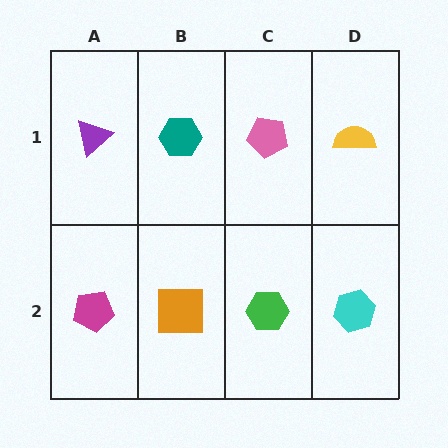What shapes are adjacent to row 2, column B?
A teal hexagon (row 1, column B), a magenta pentagon (row 2, column A), a green hexagon (row 2, column C).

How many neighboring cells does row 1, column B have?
3.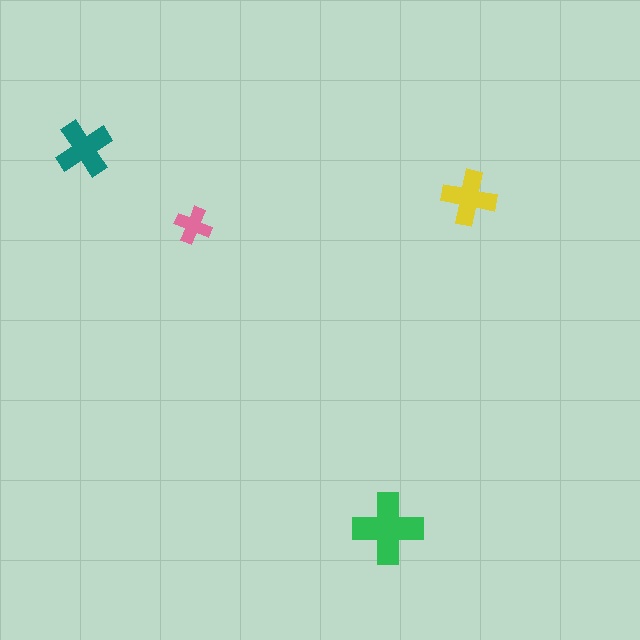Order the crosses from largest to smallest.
the green one, the teal one, the yellow one, the pink one.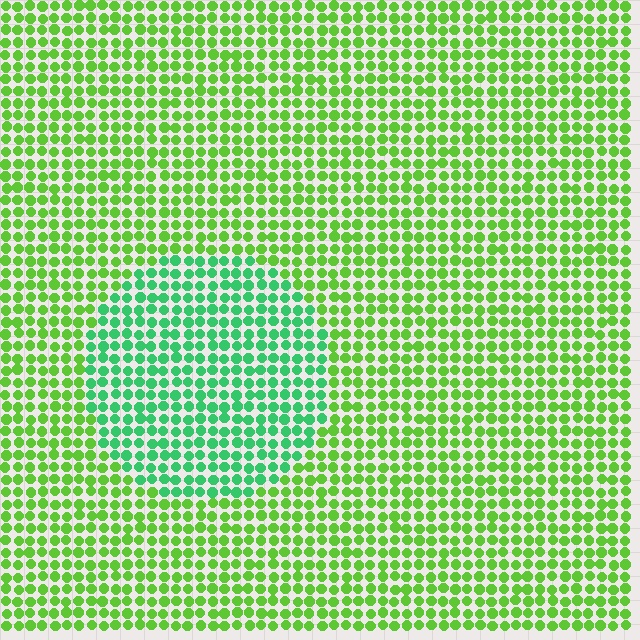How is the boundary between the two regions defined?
The boundary is defined purely by a slight shift in hue (about 39 degrees). Spacing, size, and orientation are identical on both sides.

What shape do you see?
I see a circle.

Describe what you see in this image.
The image is filled with small lime elements in a uniform arrangement. A circle-shaped region is visible where the elements are tinted to a slightly different hue, forming a subtle color boundary.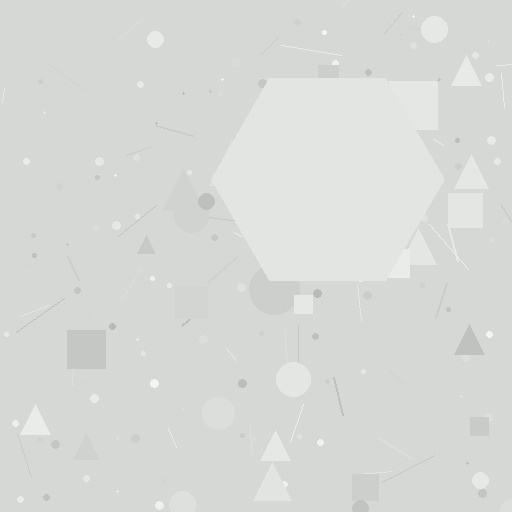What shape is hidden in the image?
A hexagon is hidden in the image.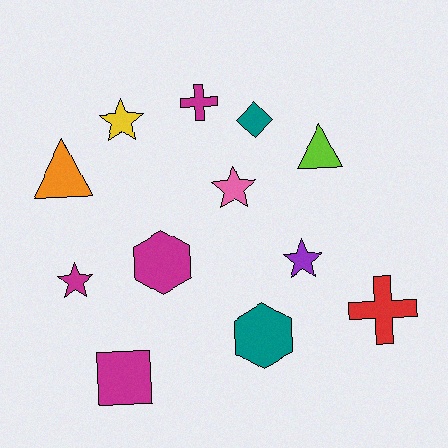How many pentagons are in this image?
There are no pentagons.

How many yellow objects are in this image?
There is 1 yellow object.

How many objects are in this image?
There are 12 objects.